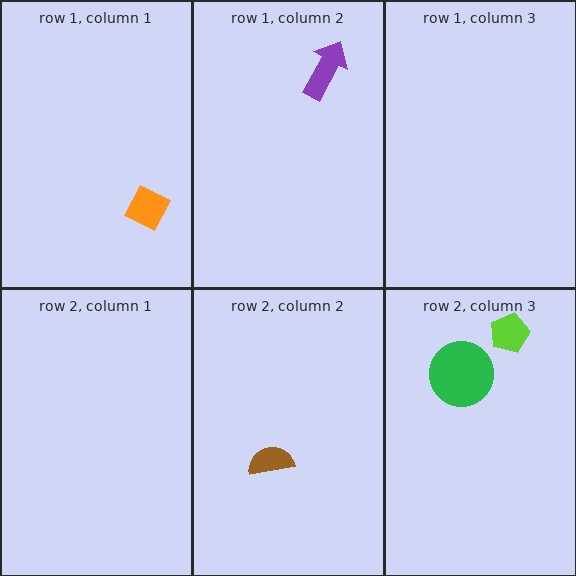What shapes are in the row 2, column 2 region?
The brown semicircle.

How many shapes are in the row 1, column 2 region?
1.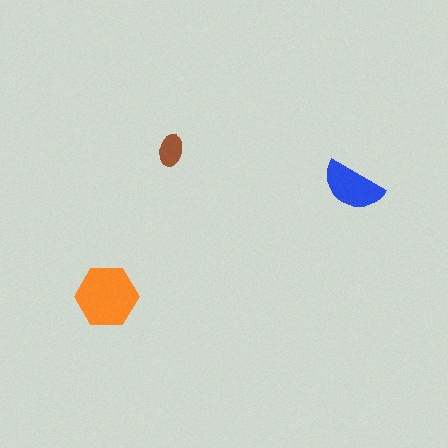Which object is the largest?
The orange hexagon.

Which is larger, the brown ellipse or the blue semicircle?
The blue semicircle.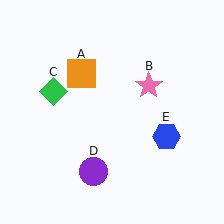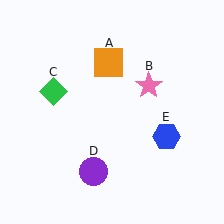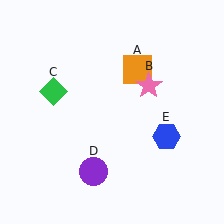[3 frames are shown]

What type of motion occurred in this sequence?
The orange square (object A) rotated clockwise around the center of the scene.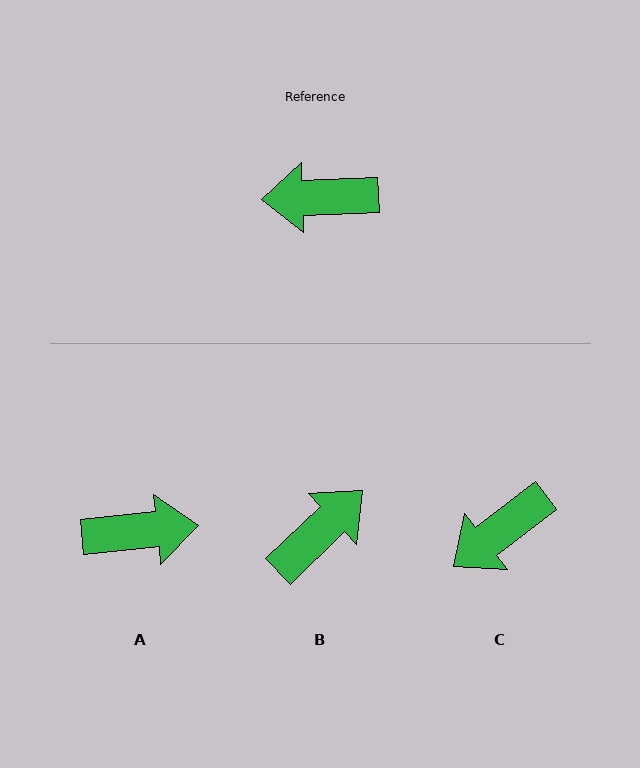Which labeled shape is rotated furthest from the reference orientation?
A, about 176 degrees away.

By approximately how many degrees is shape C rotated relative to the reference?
Approximately 36 degrees counter-clockwise.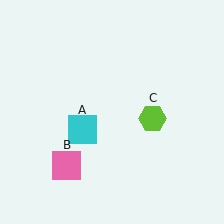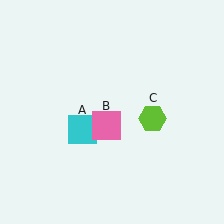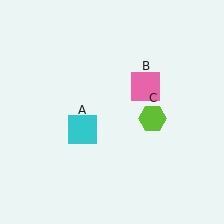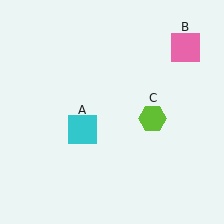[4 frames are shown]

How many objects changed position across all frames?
1 object changed position: pink square (object B).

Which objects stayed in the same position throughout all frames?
Cyan square (object A) and lime hexagon (object C) remained stationary.